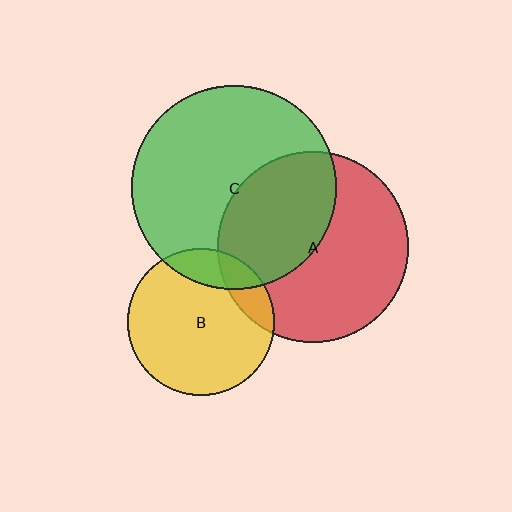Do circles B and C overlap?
Yes.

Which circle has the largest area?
Circle C (green).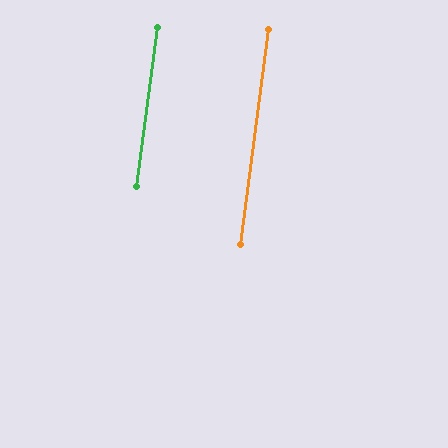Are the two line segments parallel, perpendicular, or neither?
Parallel — their directions differ by only 0.0°.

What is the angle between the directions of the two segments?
Approximately 0 degrees.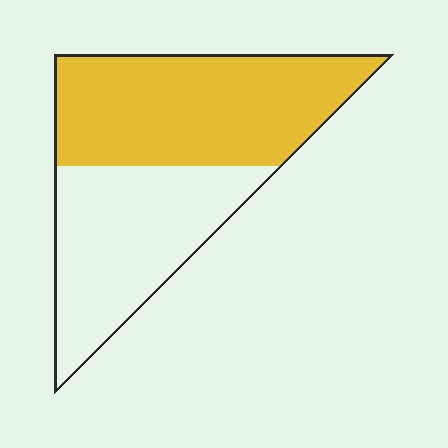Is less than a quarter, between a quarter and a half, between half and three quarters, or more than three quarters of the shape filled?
Between half and three quarters.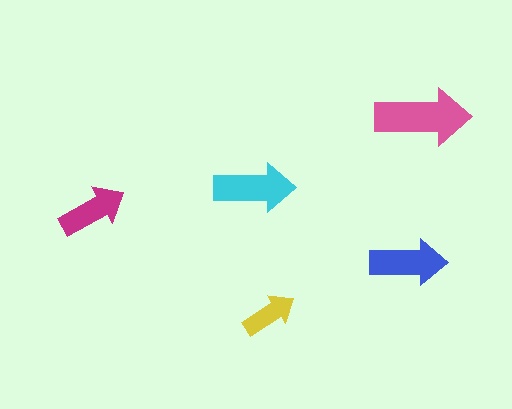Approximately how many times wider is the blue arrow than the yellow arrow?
About 1.5 times wider.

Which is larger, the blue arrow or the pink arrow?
The pink one.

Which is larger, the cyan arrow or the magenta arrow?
The cyan one.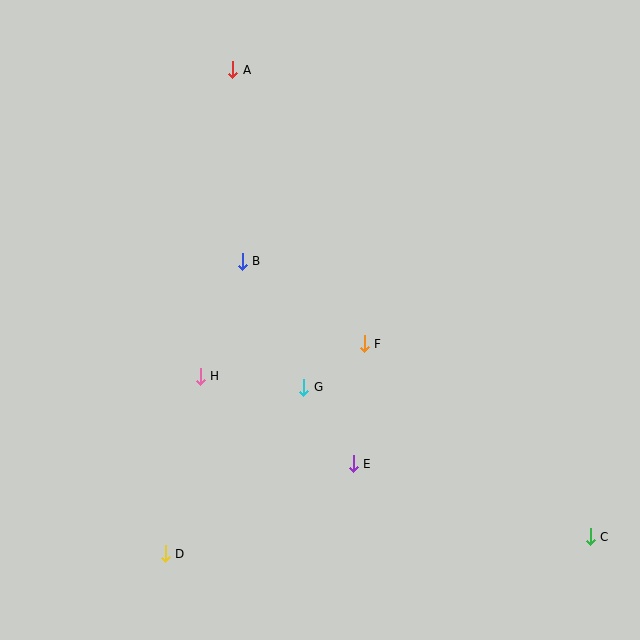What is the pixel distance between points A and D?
The distance between A and D is 489 pixels.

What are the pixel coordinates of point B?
Point B is at (242, 261).